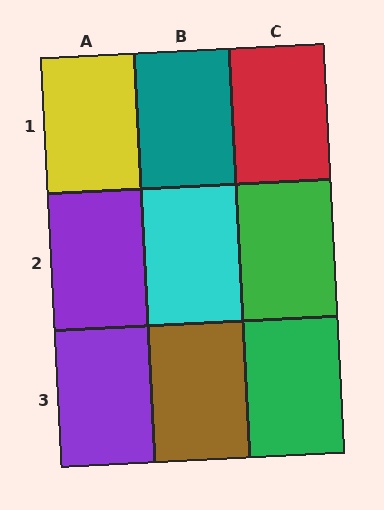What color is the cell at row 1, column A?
Yellow.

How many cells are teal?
1 cell is teal.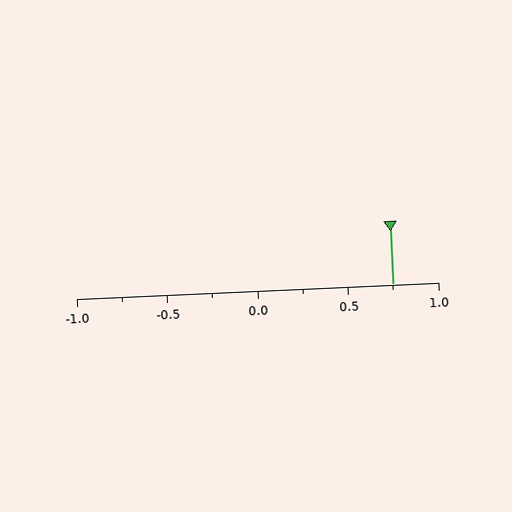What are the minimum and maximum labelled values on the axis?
The axis runs from -1.0 to 1.0.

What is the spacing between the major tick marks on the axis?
The major ticks are spaced 0.5 apart.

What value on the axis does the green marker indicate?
The marker indicates approximately 0.75.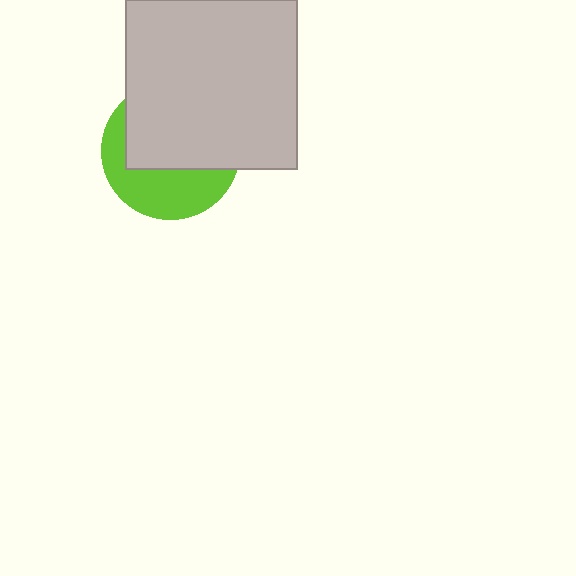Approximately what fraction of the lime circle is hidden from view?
Roughly 58% of the lime circle is hidden behind the light gray square.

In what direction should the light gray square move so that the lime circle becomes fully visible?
The light gray square should move up. That is the shortest direction to clear the overlap and leave the lime circle fully visible.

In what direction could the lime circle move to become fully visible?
The lime circle could move down. That would shift it out from behind the light gray square entirely.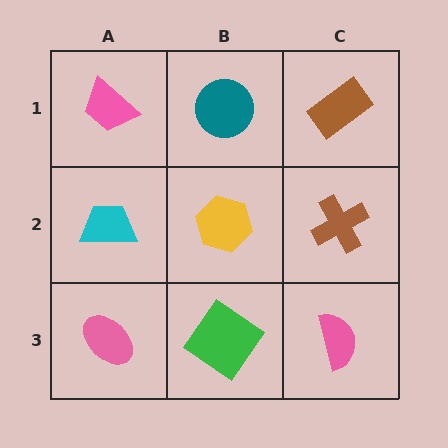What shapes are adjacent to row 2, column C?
A brown rectangle (row 1, column C), a pink semicircle (row 3, column C), a yellow hexagon (row 2, column B).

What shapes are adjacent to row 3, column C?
A brown cross (row 2, column C), a green diamond (row 3, column B).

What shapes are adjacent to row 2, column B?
A teal circle (row 1, column B), a green diamond (row 3, column B), a cyan trapezoid (row 2, column A), a brown cross (row 2, column C).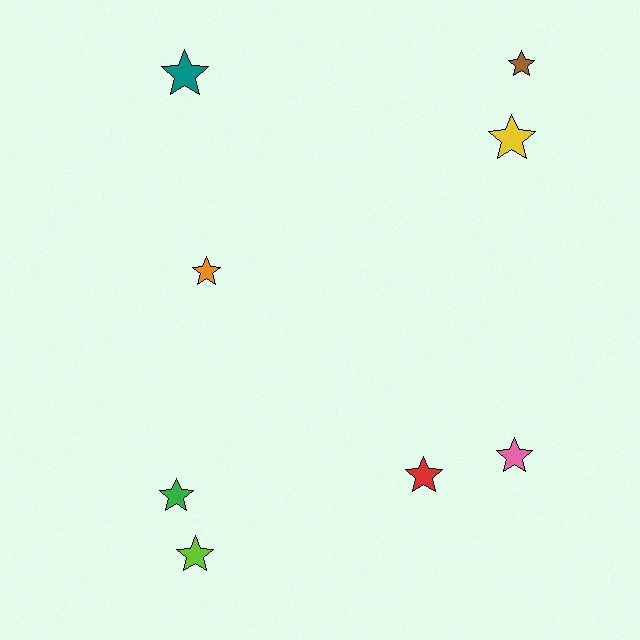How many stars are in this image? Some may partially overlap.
There are 8 stars.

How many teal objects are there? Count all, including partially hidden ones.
There is 1 teal object.